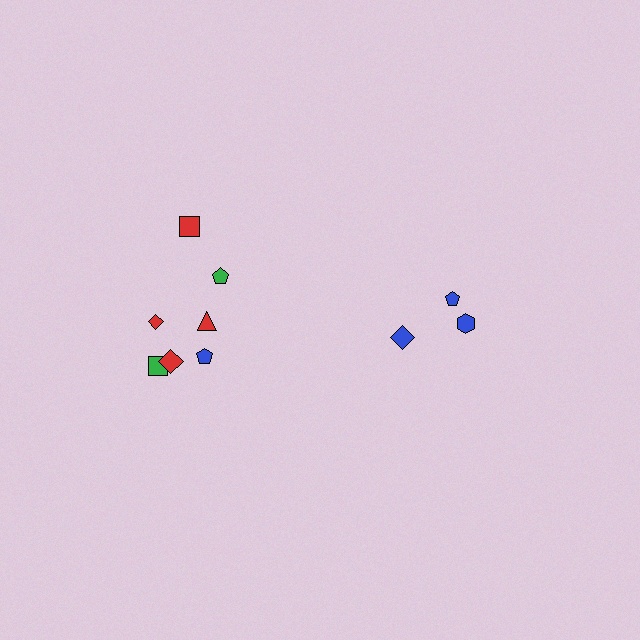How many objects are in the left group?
There are 7 objects.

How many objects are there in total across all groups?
There are 10 objects.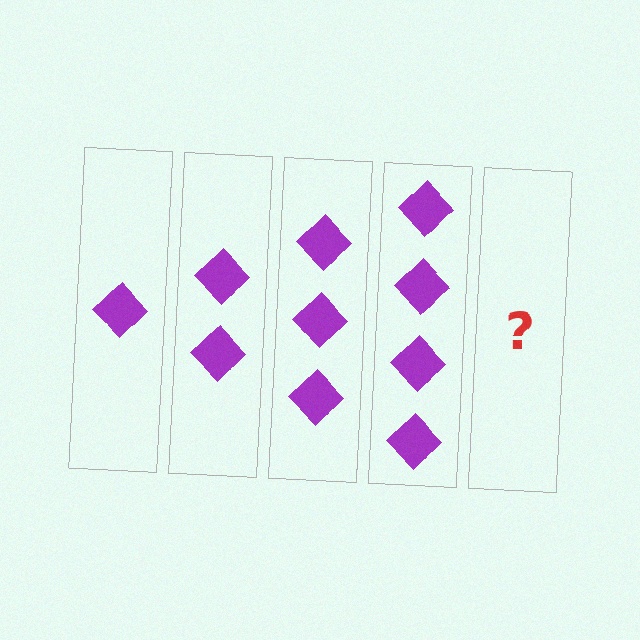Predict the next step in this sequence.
The next step is 5 diamonds.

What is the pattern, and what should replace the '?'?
The pattern is that each step adds one more diamond. The '?' should be 5 diamonds.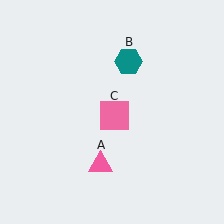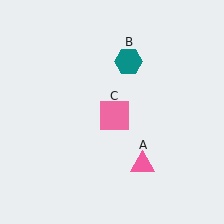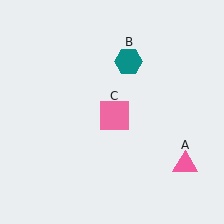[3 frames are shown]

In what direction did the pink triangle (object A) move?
The pink triangle (object A) moved right.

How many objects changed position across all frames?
1 object changed position: pink triangle (object A).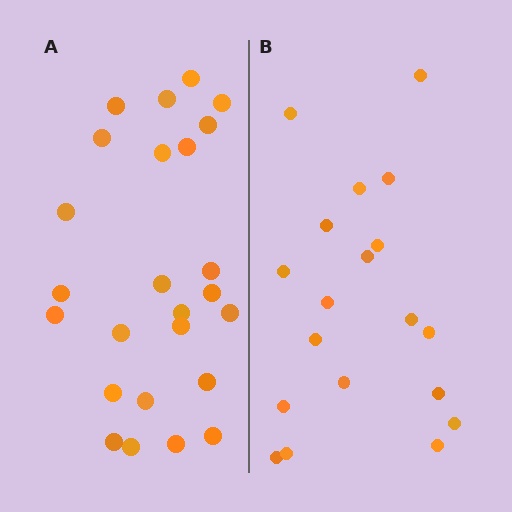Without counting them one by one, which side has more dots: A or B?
Region A (the left region) has more dots.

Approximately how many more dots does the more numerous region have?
Region A has about 6 more dots than region B.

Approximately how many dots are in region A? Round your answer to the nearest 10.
About 20 dots. (The exact count is 25, which rounds to 20.)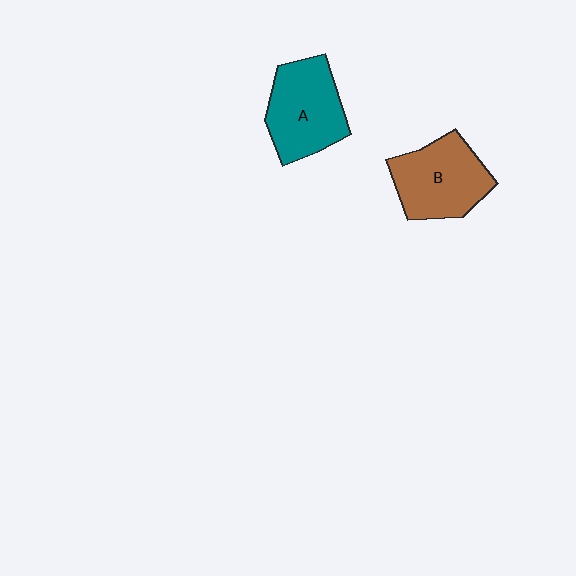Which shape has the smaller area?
Shape B (brown).